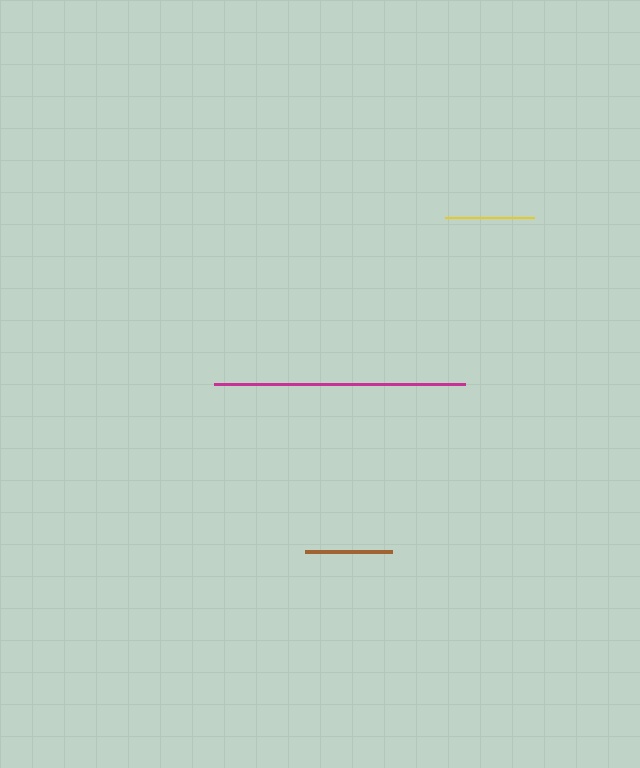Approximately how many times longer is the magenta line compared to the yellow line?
The magenta line is approximately 2.8 times the length of the yellow line.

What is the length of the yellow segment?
The yellow segment is approximately 89 pixels long.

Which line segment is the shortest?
The brown line is the shortest at approximately 86 pixels.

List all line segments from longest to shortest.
From longest to shortest: magenta, yellow, brown.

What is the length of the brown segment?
The brown segment is approximately 86 pixels long.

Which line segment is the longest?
The magenta line is the longest at approximately 251 pixels.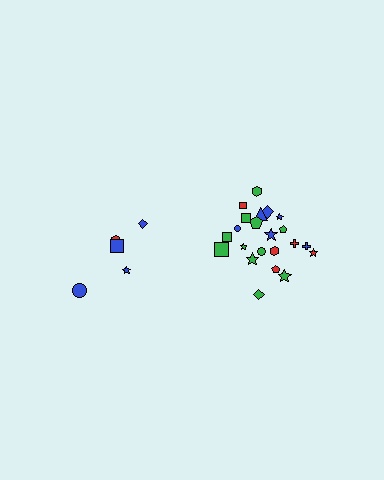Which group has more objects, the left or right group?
The right group.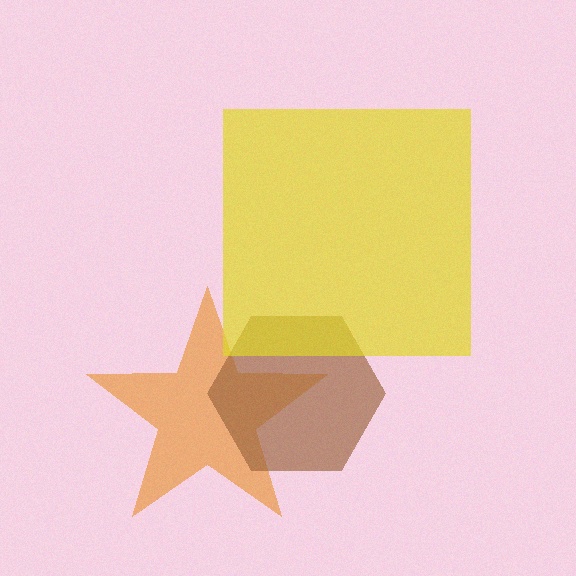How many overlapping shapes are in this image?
There are 3 overlapping shapes in the image.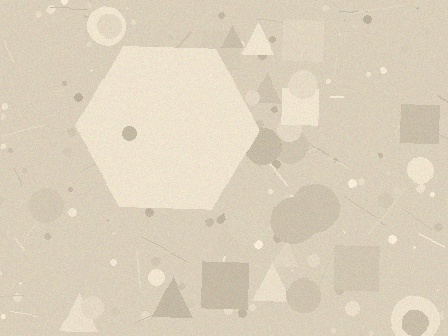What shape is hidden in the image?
A hexagon is hidden in the image.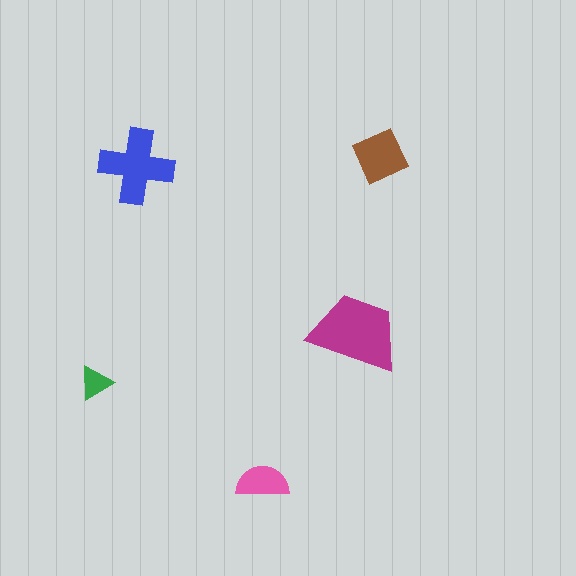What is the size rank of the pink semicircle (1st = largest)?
4th.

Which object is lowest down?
The pink semicircle is bottommost.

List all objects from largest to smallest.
The magenta trapezoid, the blue cross, the brown diamond, the pink semicircle, the green triangle.